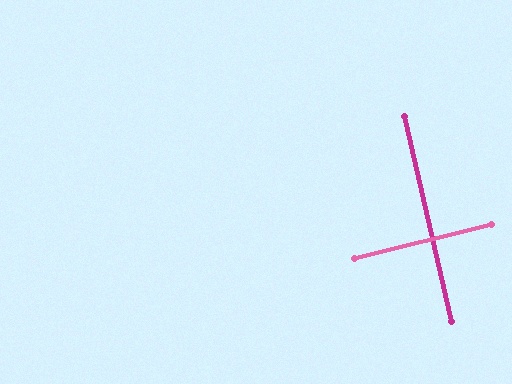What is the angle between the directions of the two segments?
Approximately 89 degrees.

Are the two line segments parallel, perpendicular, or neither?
Perpendicular — they meet at approximately 89°.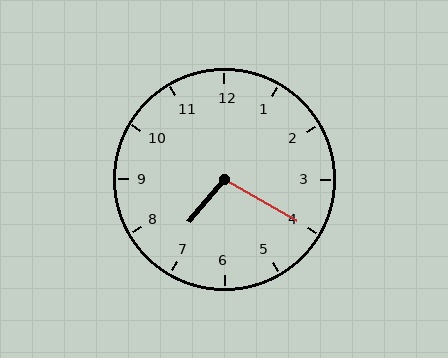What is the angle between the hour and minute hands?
Approximately 100 degrees.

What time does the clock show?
7:20.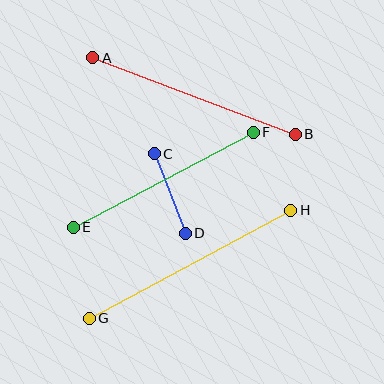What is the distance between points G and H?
The distance is approximately 229 pixels.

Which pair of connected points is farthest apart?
Points G and H are farthest apart.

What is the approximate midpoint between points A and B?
The midpoint is at approximately (194, 96) pixels.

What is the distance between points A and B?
The distance is approximately 217 pixels.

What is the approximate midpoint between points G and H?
The midpoint is at approximately (190, 264) pixels.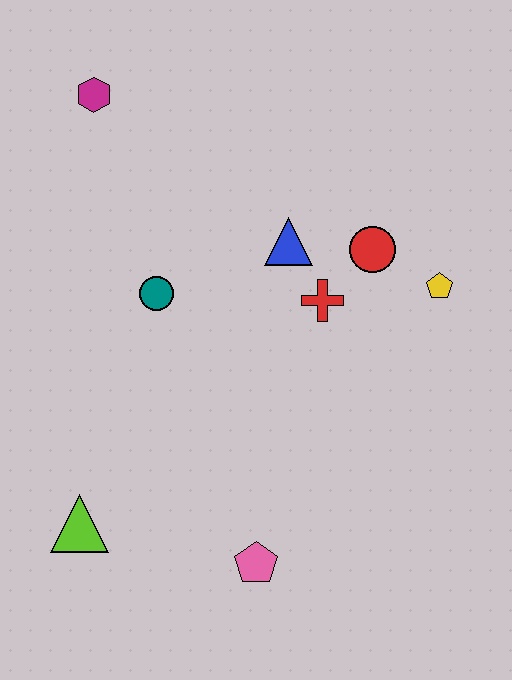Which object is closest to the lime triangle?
The pink pentagon is closest to the lime triangle.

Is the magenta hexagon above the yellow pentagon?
Yes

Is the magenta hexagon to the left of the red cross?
Yes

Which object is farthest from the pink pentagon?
The magenta hexagon is farthest from the pink pentagon.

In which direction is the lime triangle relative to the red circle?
The lime triangle is to the left of the red circle.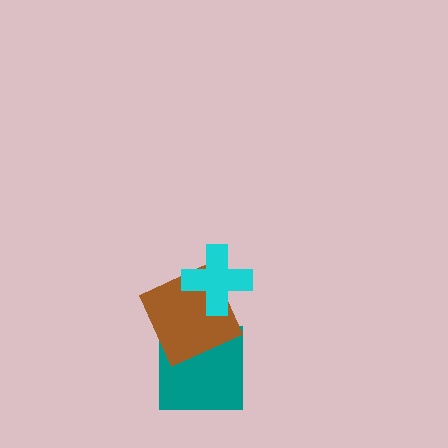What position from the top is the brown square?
The brown square is 2nd from the top.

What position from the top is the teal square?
The teal square is 3rd from the top.